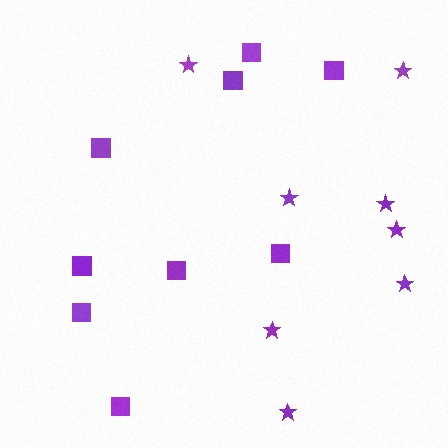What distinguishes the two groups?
There are 2 groups: one group of stars (8) and one group of squares (9).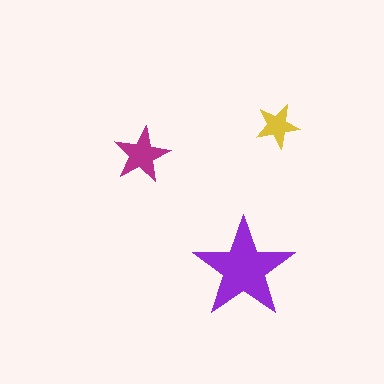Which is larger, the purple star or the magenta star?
The purple one.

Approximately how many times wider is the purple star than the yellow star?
About 2.5 times wider.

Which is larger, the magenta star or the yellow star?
The magenta one.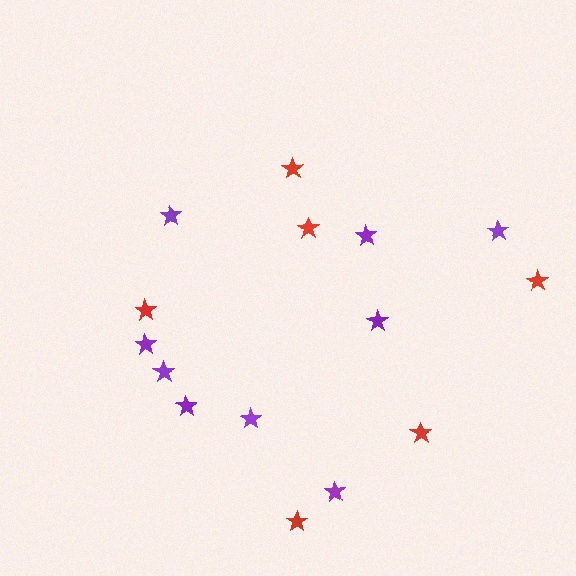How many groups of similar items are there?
There are 2 groups: one group of red stars (6) and one group of purple stars (9).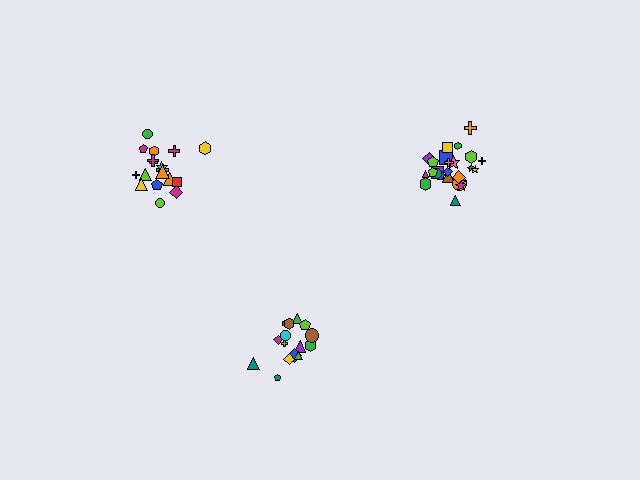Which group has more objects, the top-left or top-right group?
The top-right group.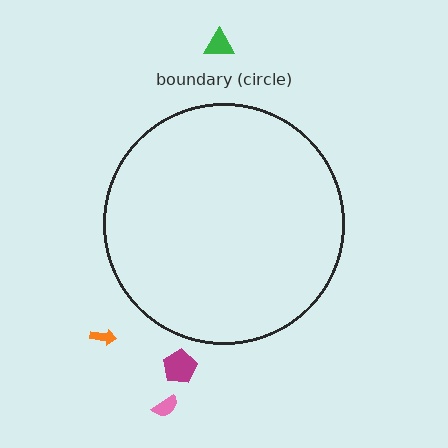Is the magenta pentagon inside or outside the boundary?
Outside.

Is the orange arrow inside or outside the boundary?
Outside.